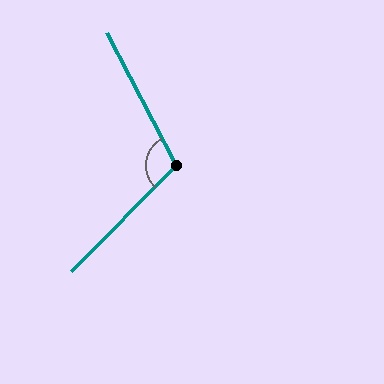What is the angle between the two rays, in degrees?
Approximately 107 degrees.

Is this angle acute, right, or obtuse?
It is obtuse.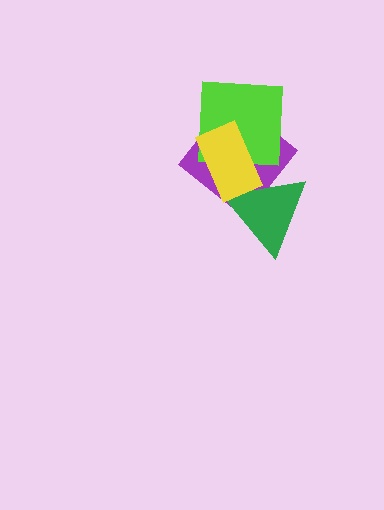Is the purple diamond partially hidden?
Yes, it is partially covered by another shape.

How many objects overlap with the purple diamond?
3 objects overlap with the purple diamond.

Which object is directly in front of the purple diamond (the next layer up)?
The lime square is directly in front of the purple diamond.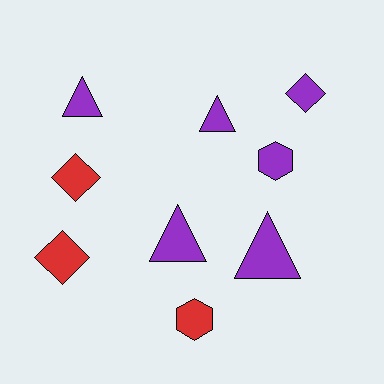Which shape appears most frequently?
Triangle, with 4 objects.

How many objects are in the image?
There are 9 objects.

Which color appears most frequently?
Purple, with 6 objects.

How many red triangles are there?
There are no red triangles.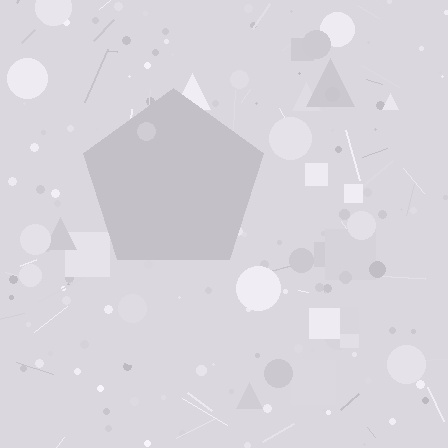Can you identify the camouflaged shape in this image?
The camouflaged shape is a pentagon.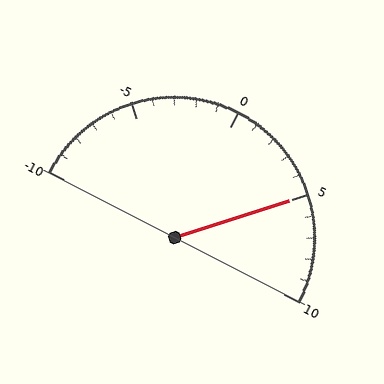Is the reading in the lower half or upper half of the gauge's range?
The reading is in the upper half of the range (-10 to 10).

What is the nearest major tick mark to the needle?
The nearest major tick mark is 5.